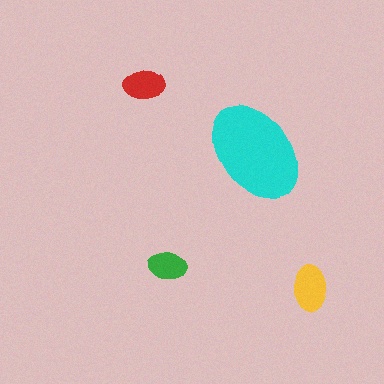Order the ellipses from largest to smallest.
the cyan one, the yellow one, the red one, the green one.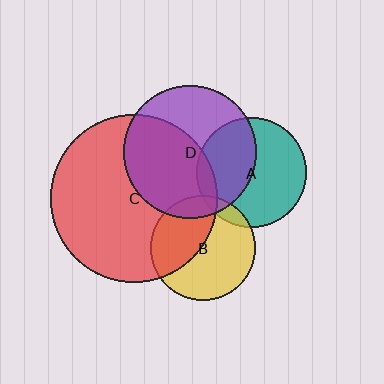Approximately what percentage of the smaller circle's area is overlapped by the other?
Approximately 15%.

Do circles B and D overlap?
Yes.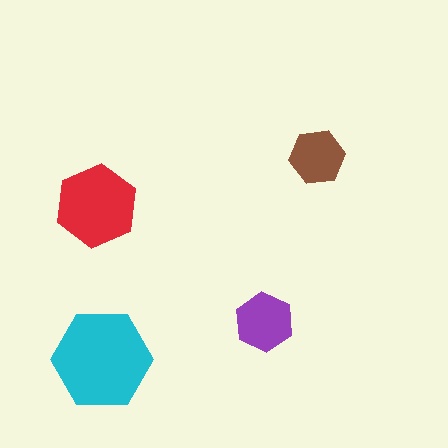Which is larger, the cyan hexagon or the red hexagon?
The cyan one.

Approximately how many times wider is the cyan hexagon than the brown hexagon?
About 2 times wider.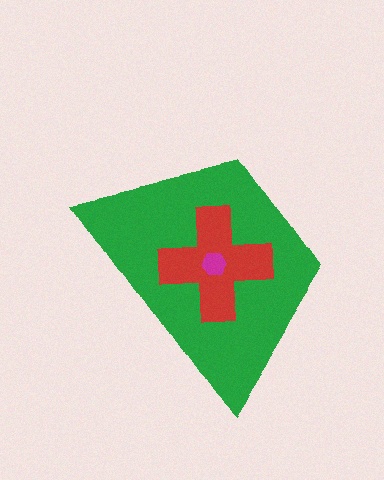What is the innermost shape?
The magenta hexagon.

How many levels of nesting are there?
3.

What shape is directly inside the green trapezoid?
The red cross.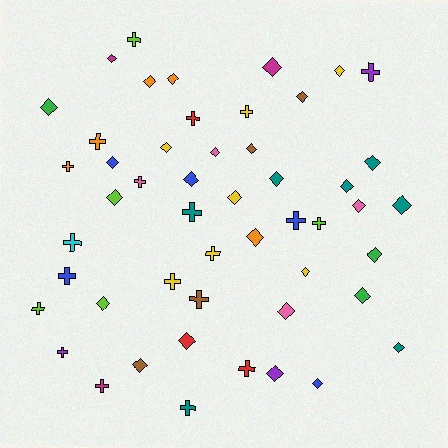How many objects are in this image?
There are 50 objects.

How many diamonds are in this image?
There are 30 diamonds.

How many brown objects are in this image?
There are 4 brown objects.